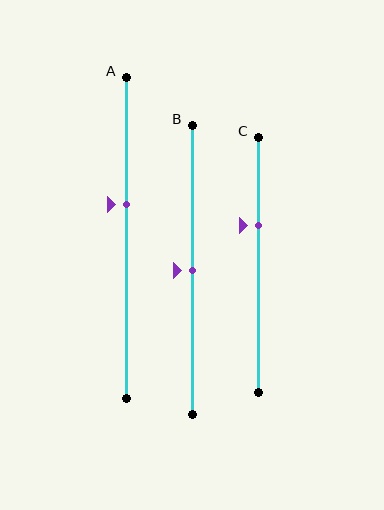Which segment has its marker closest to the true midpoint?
Segment B has its marker closest to the true midpoint.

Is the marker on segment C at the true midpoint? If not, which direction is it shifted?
No, the marker on segment C is shifted upward by about 15% of the segment length.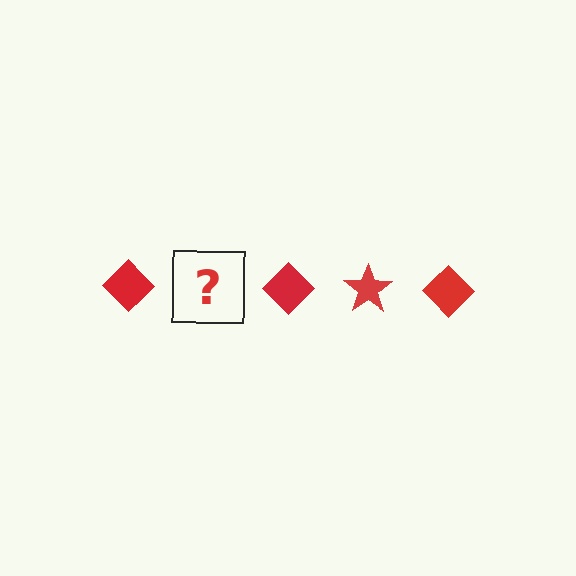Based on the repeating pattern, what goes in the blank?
The blank should be a red star.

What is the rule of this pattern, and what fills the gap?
The rule is that the pattern cycles through diamond, star shapes in red. The gap should be filled with a red star.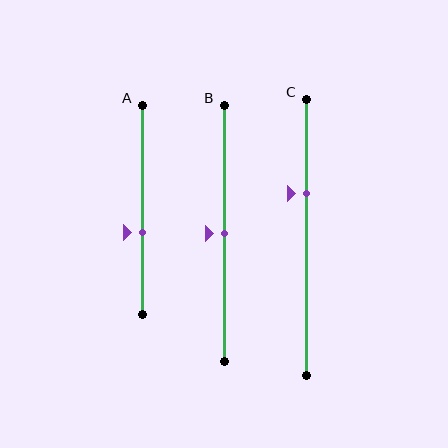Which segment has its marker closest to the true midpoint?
Segment B has its marker closest to the true midpoint.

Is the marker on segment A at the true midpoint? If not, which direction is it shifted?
No, the marker on segment A is shifted downward by about 11% of the segment length.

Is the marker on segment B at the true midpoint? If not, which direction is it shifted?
Yes, the marker on segment B is at the true midpoint.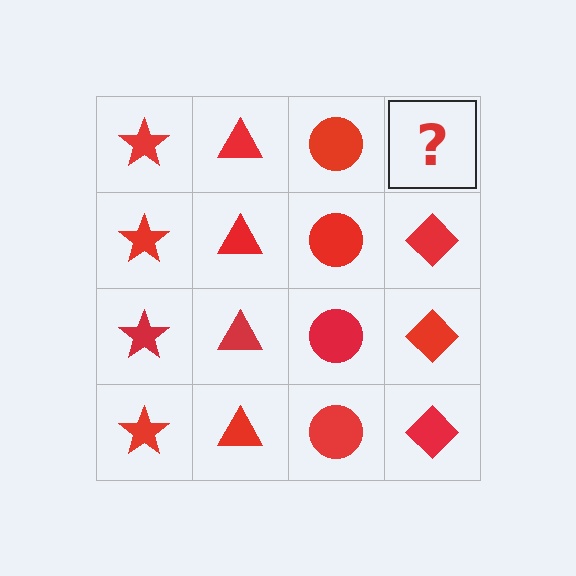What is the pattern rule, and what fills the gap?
The rule is that each column has a consistent shape. The gap should be filled with a red diamond.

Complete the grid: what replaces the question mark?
The question mark should be replaced with a red diamond.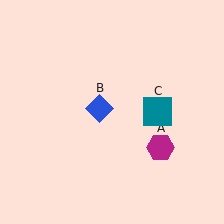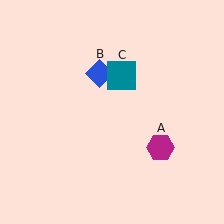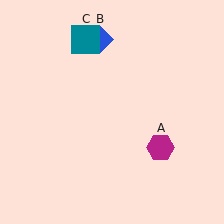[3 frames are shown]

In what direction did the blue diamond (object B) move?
The blue diamond (object B) moved up.